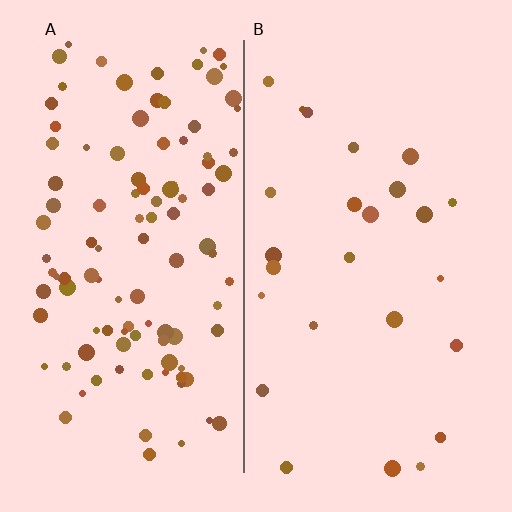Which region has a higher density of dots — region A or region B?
A (the left).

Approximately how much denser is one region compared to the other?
Approximately 4.4× — region A over region B.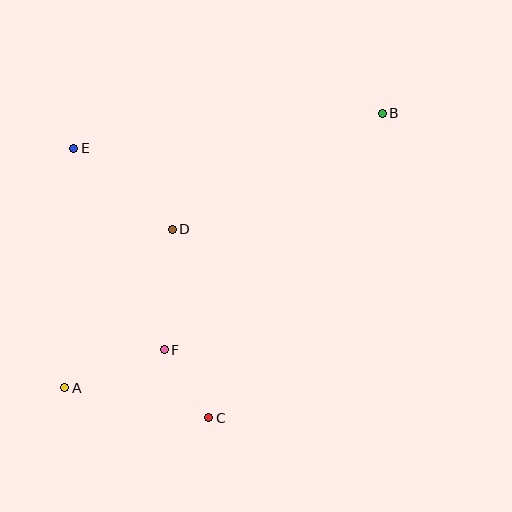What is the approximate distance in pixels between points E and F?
The distance between E and F is approximately 220 pixels.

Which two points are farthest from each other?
Points A and B are farthest from each other.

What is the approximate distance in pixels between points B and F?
The distance between B and F is approximately 322 pixels.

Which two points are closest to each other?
Points C and F are closest to each other.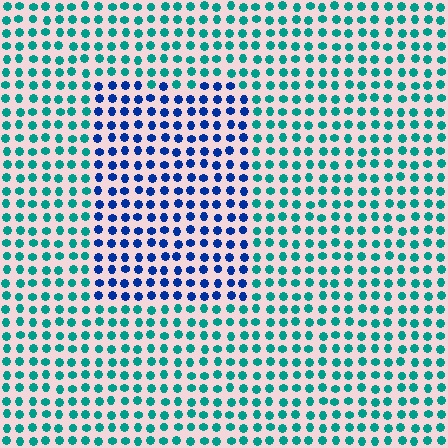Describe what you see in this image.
The image is filled with small teal elements in a uniform arrangement. A rectangle-shaped region is visible where the elements are tinted to a slightly different hue, forming a subtle color boundary.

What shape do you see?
I see a rectangle.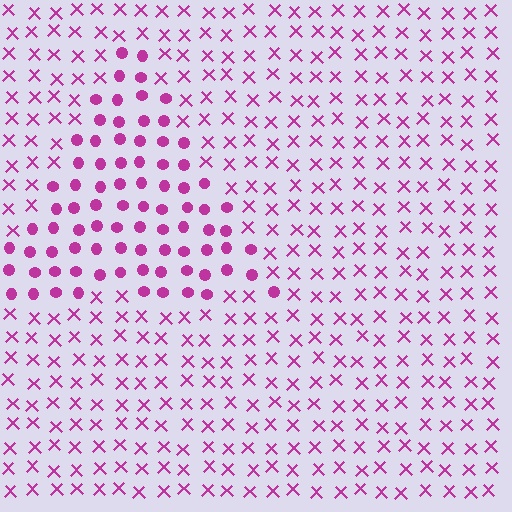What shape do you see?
I see a triangle.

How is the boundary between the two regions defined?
The boundary is defined by a change in element shape: circles inside vs. X marks outside. All elements share the same color and spacing.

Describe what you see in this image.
The image is filled with small magenta elements arranged in a uniform grid. A triangle-shaped region contains circles, while the surrounding area contains X marks. The boundary is defined purely by the change in element shape.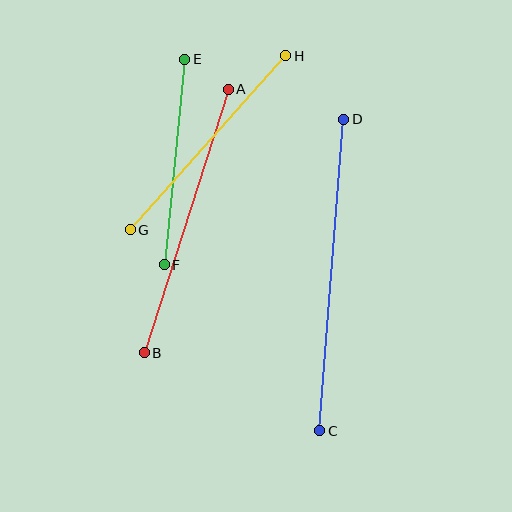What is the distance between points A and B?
The distance is approximately 277 pixels.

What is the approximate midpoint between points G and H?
The midpoint is at approximately (208, 143) pixels.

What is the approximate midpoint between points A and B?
The midpoint is at approximately (186, 221) pixels.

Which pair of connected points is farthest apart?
Points C and D are farthest apart.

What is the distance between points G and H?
The distance is approximately 233 pixels.